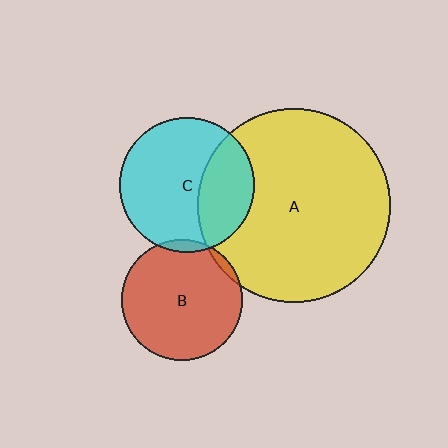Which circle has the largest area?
Circle A (yellow).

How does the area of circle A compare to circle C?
Approximately 2.1 times.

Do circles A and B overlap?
Yes.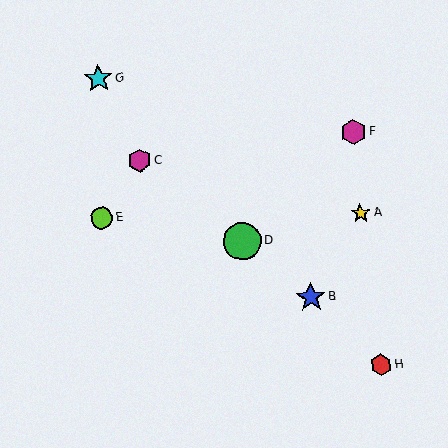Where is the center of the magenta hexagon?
The center of the magenta hexagon is at (139, 161).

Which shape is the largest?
The green circle (labeled D) is the largest.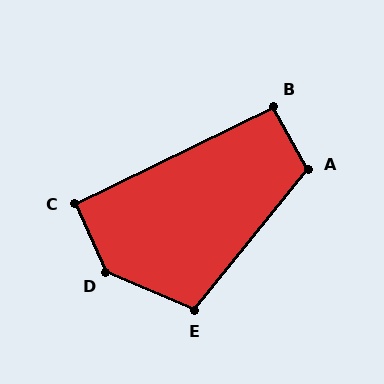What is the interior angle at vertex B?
Approximately 93 degrees (approximately right).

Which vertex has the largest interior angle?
D, at approximately 137 degrees.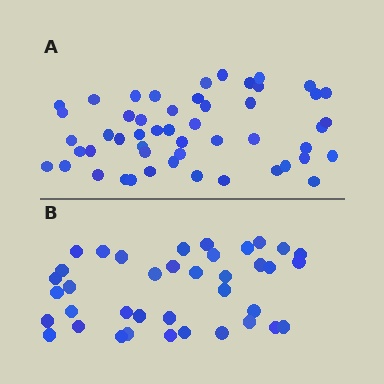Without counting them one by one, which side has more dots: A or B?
Region A (the top region) has more dots.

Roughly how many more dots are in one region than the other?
Region A has approximately 15 more dots than region B.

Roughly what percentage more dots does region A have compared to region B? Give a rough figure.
About 35% more.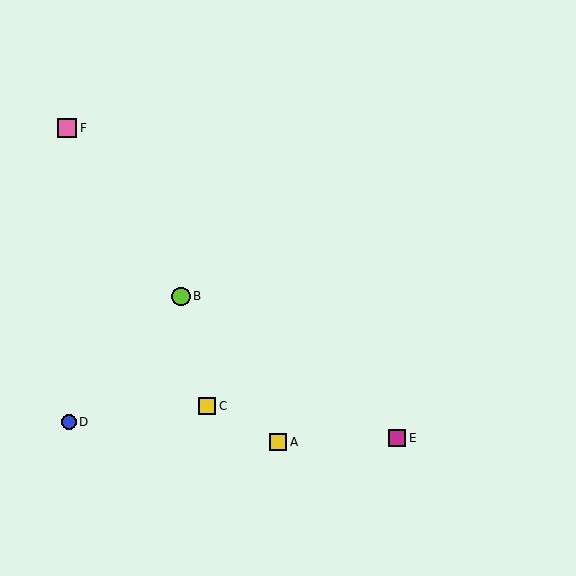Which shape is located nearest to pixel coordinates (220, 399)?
The yellow square (labeled C) at (207, 406) is nearest to that location.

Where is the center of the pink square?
The center of the pink square is at (67, 128).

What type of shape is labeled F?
Shape F is a pink square.